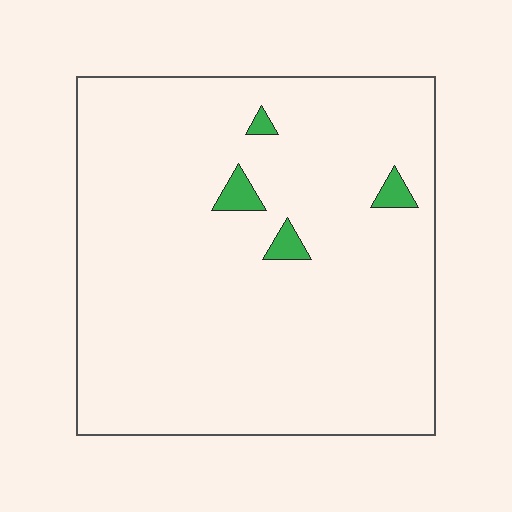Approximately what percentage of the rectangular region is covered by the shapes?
Approximately 5%.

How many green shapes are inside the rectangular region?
4.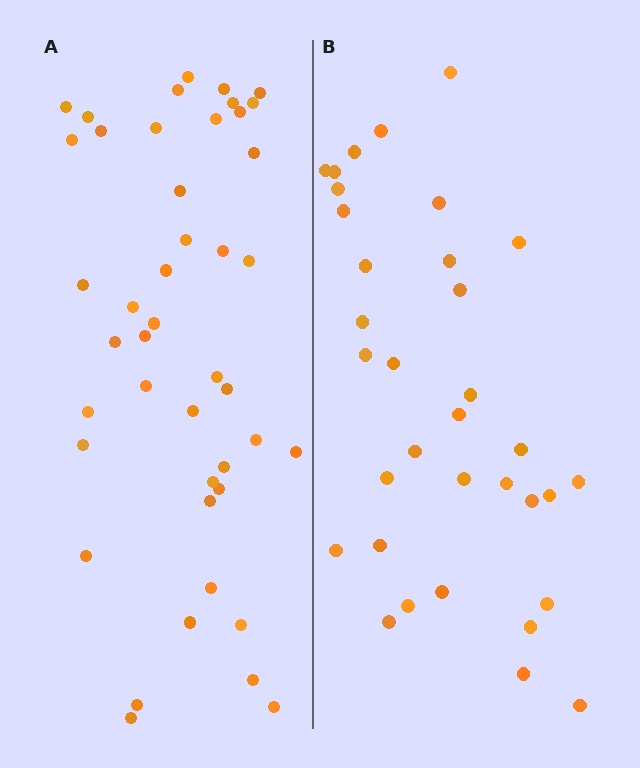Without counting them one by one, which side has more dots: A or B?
Region A (the left region) has more dots.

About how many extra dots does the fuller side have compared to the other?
Region A has roughly 10 or so more dots than region B.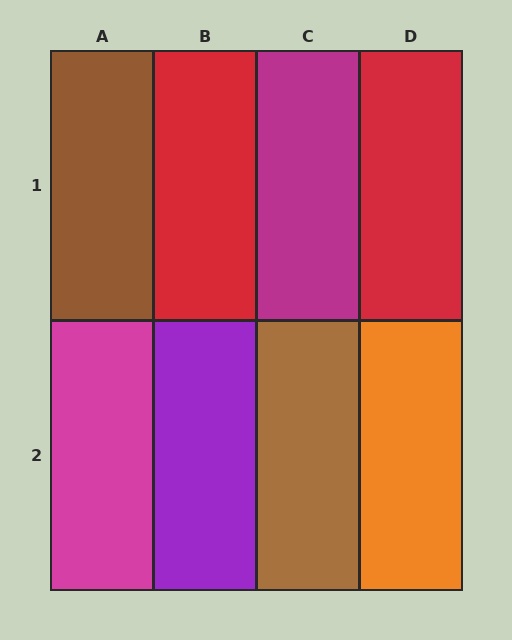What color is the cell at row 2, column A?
Magenta.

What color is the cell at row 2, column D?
Orange.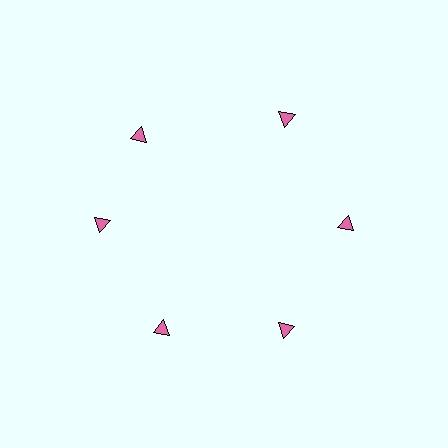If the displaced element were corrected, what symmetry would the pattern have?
It would have 6-fold rotational symmetry — the pattern would map onto itself every 60 degrees.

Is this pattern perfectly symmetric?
No. The 6 pink triangles are arranged in a ring, but one element near the 11 o'clock position is rotated out of alignment along the ring, breaking the 6-fold rotational symmetry.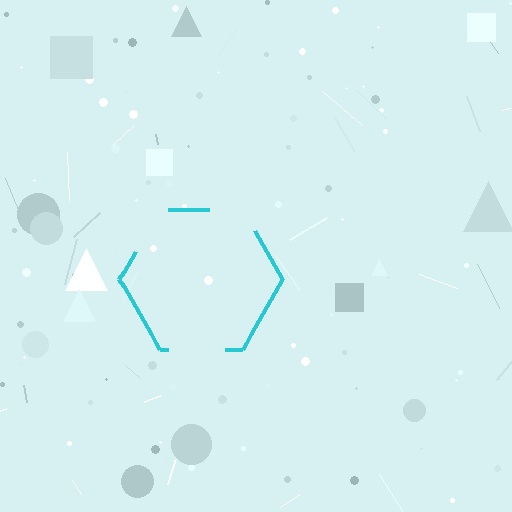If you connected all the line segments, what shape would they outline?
They would outline a hexagon.